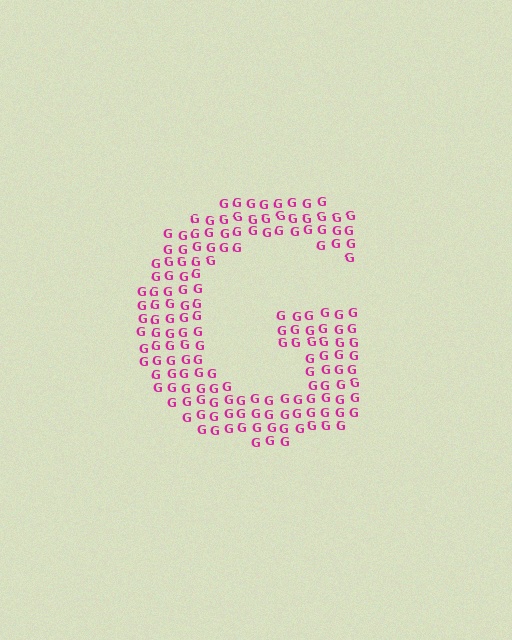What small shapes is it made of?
It is made of small letter G's.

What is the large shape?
The large shape is the letter G.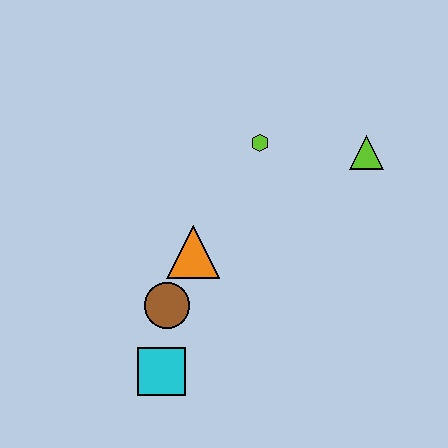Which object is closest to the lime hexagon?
The lime triangle is closest to the lime hexagon.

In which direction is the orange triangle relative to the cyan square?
The orange triangle is above the cyan square.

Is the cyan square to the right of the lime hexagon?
No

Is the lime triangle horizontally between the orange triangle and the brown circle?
No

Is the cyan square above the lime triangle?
No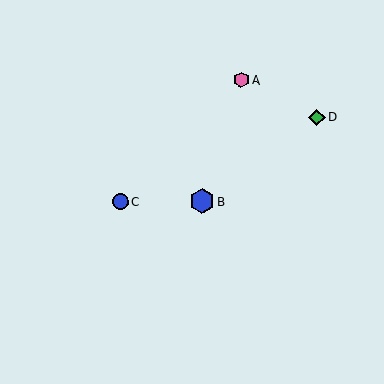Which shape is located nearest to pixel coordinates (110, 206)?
The blue circle (labeled C) at (120, 202) is nearest to that location.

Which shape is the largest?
The blue hexagon (labeled B) is the largest.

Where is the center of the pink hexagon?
The center of the pink hexagon is at (241, 80).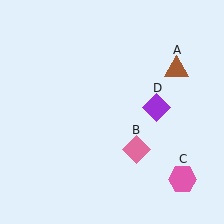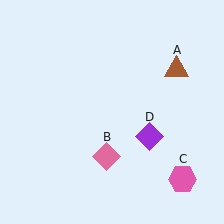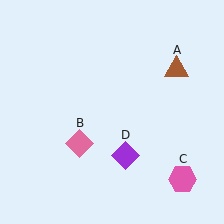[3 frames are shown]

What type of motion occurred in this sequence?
The pink diamond (object B), purple diamond (object D) rotated clockwise around the center of the scene.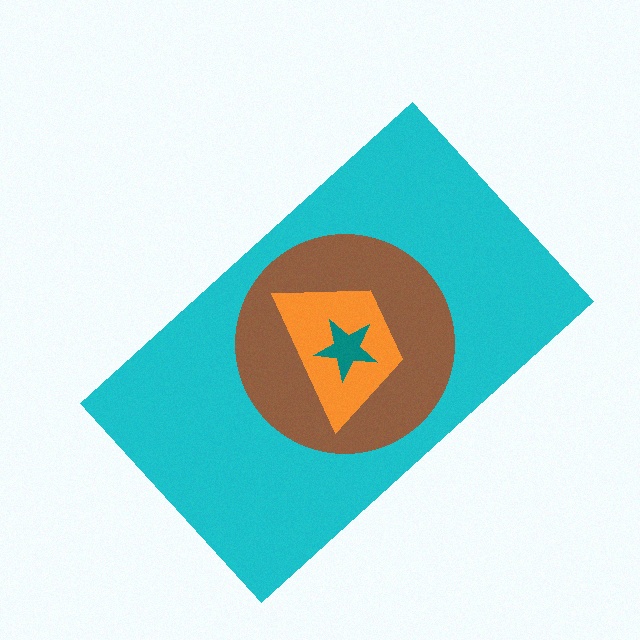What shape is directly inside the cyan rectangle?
The brown circle.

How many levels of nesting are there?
4.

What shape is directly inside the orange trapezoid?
The teal star.